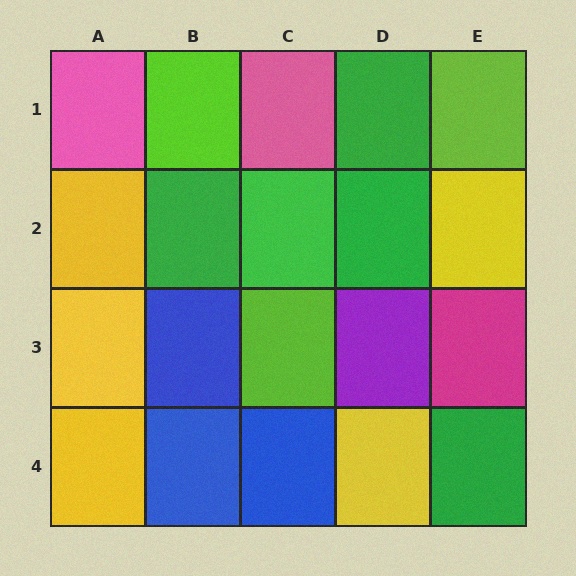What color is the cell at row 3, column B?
Blue.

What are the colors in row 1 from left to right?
Pink, lime, pink, green, lime.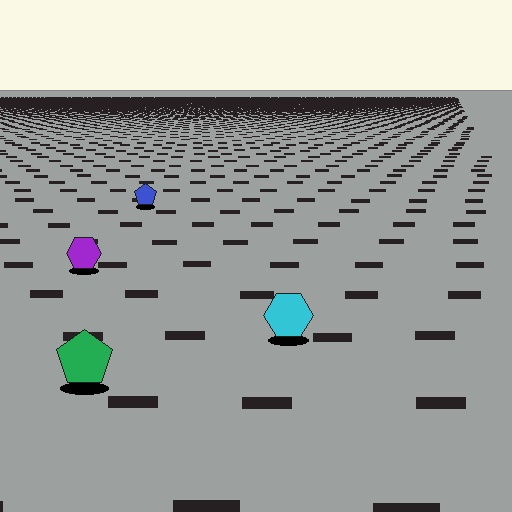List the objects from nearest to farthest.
From nearest to farthest: the green pentagon, the cyan hexagon, the purple hexagon, the blue pentagon.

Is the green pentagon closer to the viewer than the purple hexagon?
Yes. The green pentagon is closer — you can tell from the texture gradient: the ground texture is coarser near it.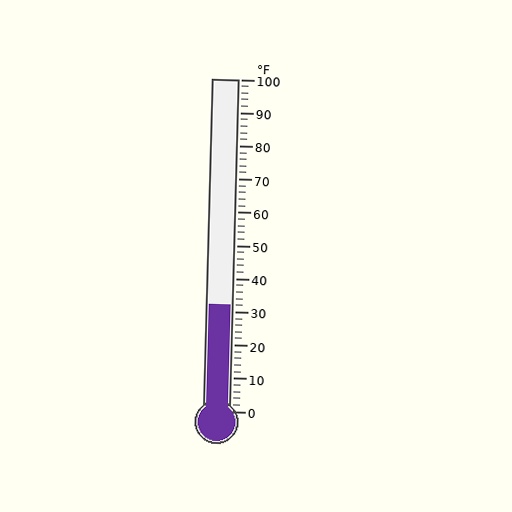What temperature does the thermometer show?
The thermometer shows approximately 32°F.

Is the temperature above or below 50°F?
The temperature is below 50°F.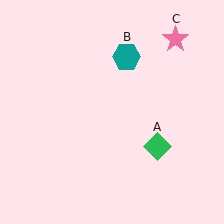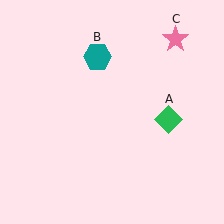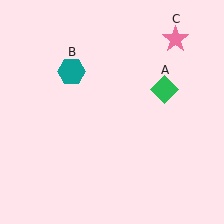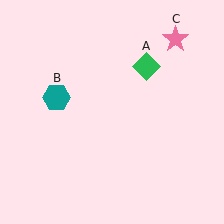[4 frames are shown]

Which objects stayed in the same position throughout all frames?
Pink star (object C) remained stationary.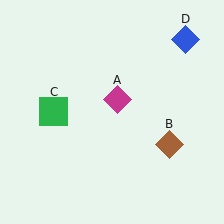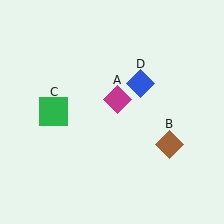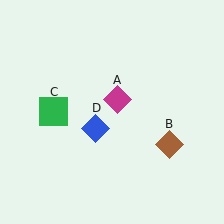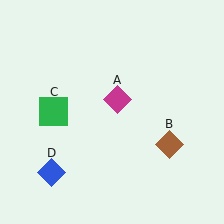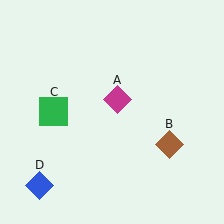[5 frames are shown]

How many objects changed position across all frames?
1 object changed position: blue diamond (object D).